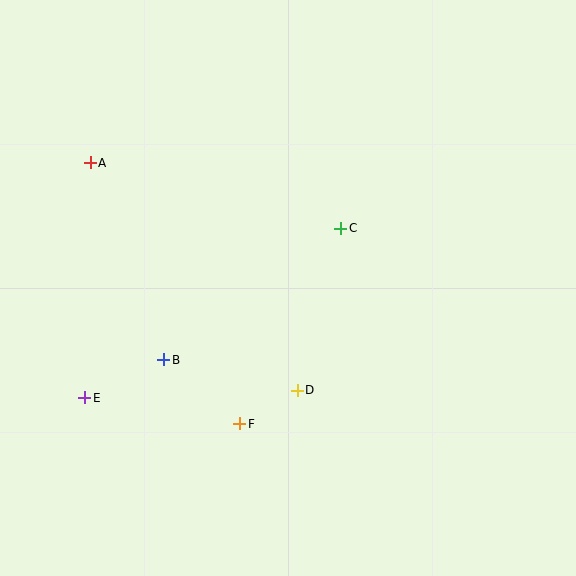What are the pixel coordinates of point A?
Point A is at (90, 163).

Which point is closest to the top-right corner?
Point C is closest to the top-right corner.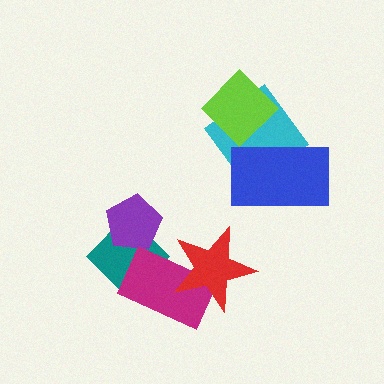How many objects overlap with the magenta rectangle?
2 objects overlap with the magenta rectangle.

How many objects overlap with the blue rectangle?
1 object overlaps with the blue rectangle.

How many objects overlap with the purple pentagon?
1 object overlaps with the purple pentagon.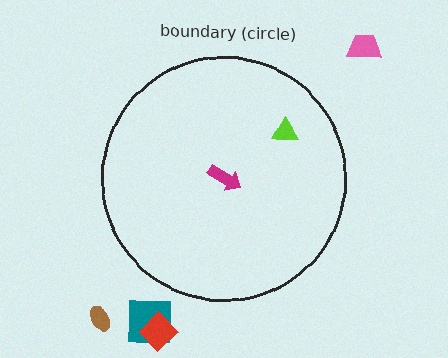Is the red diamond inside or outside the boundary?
Outside.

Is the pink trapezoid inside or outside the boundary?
Outside.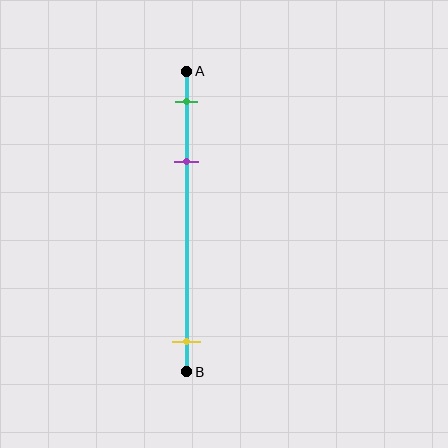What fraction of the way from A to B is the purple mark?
The purple mark is approximately 30% (0.3) of the way from A to B.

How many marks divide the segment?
There are 3 marks dividing the segment.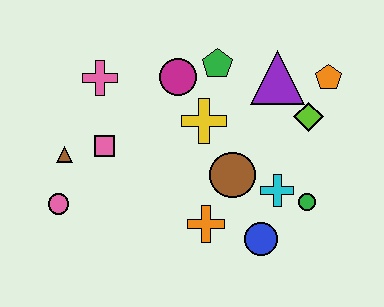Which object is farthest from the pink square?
The orange pentagon is farthest from the pink square.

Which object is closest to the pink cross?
The pink square is closest to the pink cross.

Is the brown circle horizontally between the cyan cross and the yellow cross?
Yes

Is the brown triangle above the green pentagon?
No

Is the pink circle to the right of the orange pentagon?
No